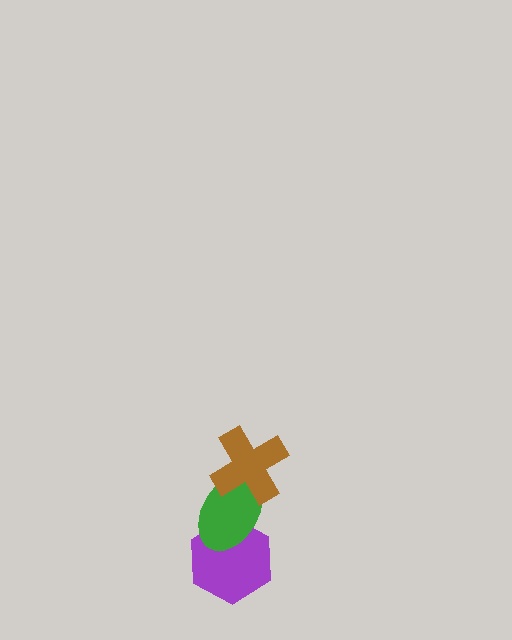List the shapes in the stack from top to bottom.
From top to bottom: the brown cross, the green ellipse, the purple hexagon.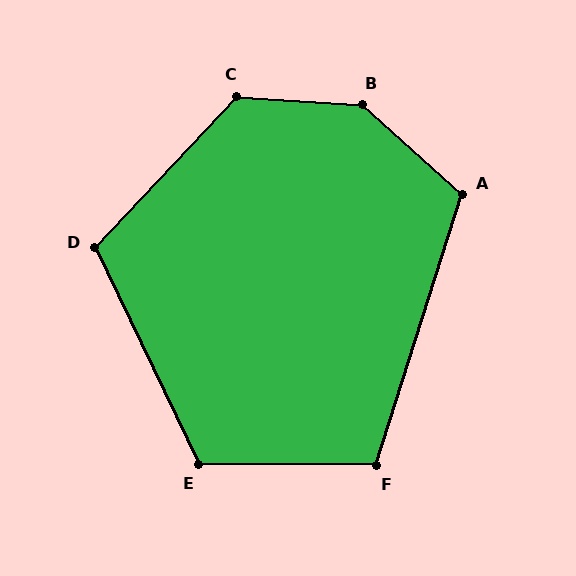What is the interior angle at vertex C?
Approximately 130 degrees (obtuse).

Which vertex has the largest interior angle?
B, at approximately 142 degrees.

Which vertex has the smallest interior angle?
F, at approximately 108 degrees.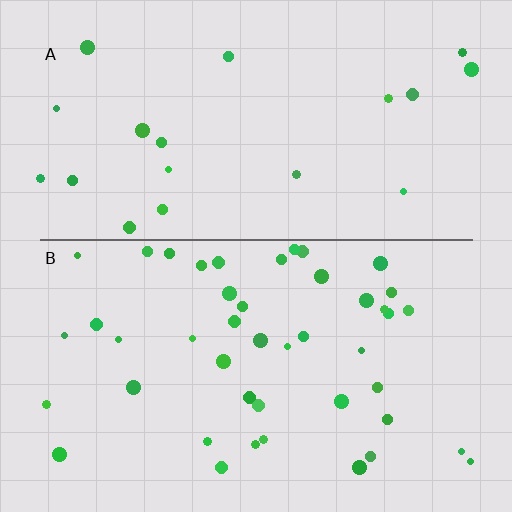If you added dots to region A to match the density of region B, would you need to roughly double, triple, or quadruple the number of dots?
Approximately double.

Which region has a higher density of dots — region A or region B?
B (the bottom).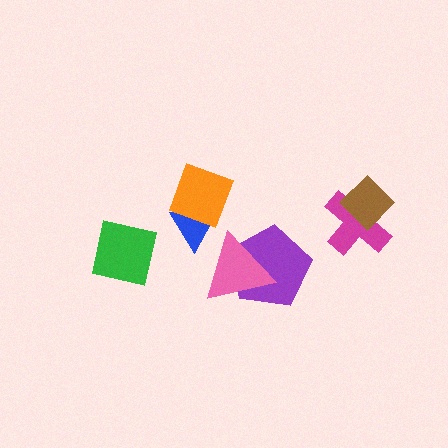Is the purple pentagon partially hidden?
Yes, it is partially covered by another shape.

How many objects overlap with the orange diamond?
1 object overlaps with the orange diamond.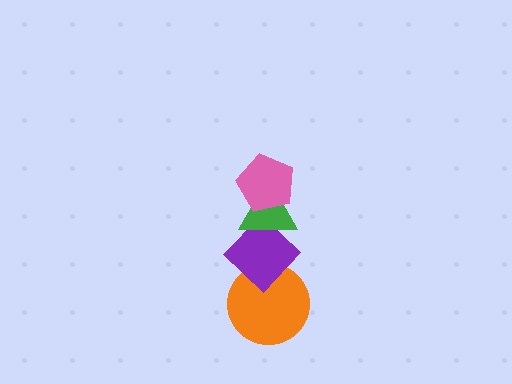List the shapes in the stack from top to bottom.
From top to bottom: the pink pentagon, the green triangle, the purple diamond, the orange circle.